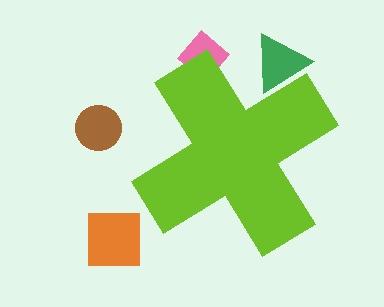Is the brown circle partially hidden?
No, the brown circle is fully visible.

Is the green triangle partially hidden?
Yes, the green triangle is partially hidden behind the lime cross.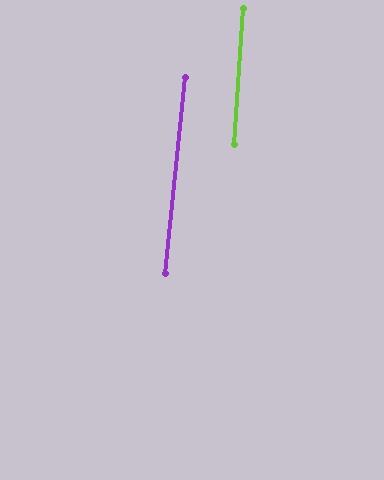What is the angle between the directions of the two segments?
Approximately 2 degrees.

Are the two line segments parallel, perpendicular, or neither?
Parallel — their directions differ by only 1.9°.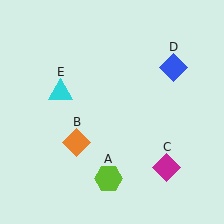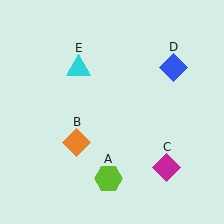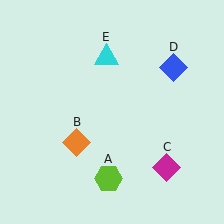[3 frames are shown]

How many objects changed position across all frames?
1 object changed position: cyan triangle (object E).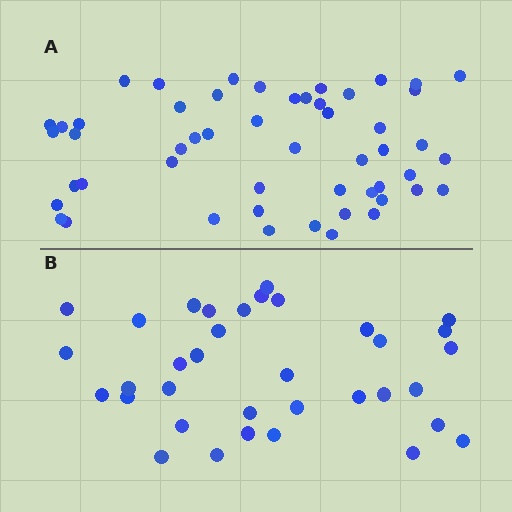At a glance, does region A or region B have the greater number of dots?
Region A (the top region) has more dots.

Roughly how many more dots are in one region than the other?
Region A has approximately 15 more dots than region B.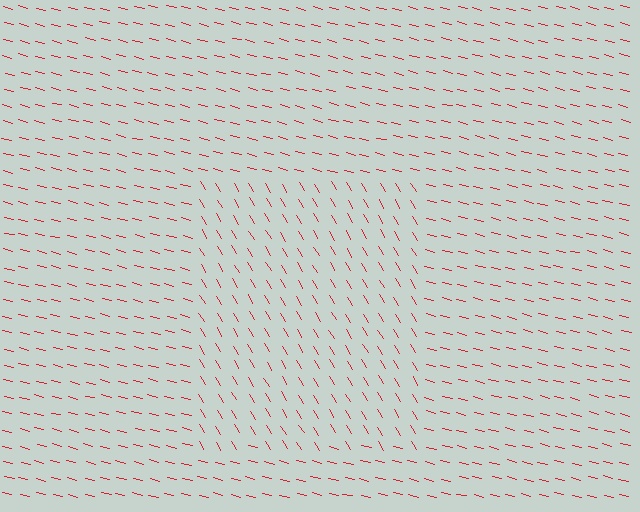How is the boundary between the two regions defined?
The boundary is defined purely by a change in line orientation (approximately 45 degrees difference). All lines are the same color and thickness.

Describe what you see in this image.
The image is filled with small red line segments. A rectangle region in the image has lines oriented differently from the surrounding lines, creating a visible texture boundary.